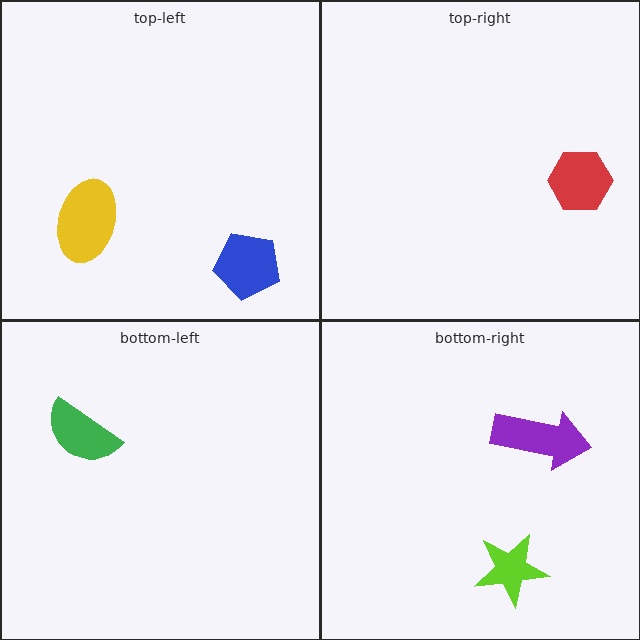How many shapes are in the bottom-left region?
1.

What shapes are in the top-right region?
The red hexagon.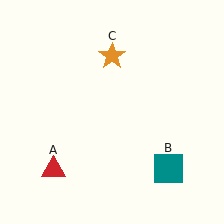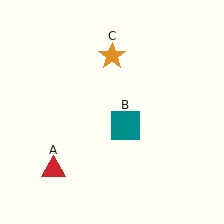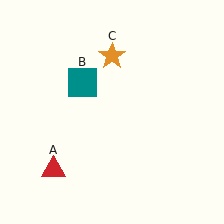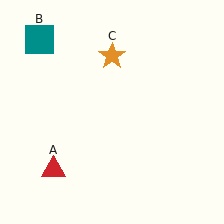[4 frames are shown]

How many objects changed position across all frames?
1 object changed position: teal square (object B).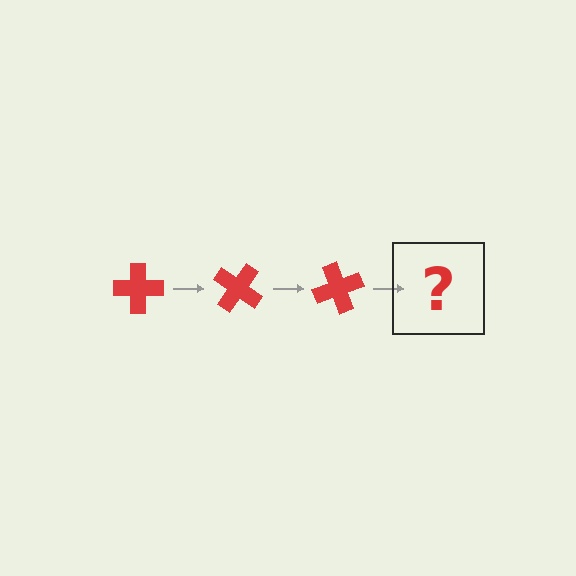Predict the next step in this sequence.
The next step is a red cross rotated 105 degrees.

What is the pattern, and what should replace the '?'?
The pattern is that the cross rotates 35 degrees each step. The '?' should be a red cross rotated 105 degrees.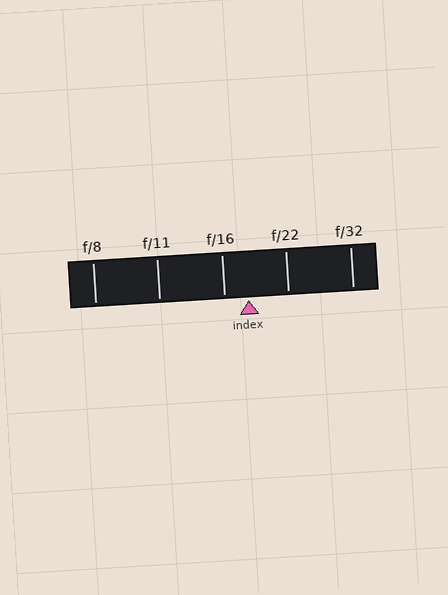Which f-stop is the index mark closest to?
The index mark is closest to f/16.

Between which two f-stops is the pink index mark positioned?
The index mark is between f/16 and f/22.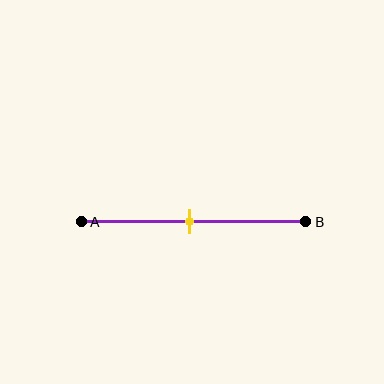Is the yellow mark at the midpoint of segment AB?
Yes, the mark is approximately at the midpoint.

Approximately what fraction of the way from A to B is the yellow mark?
The yellow mark is approximately 50% of the way from A to B.